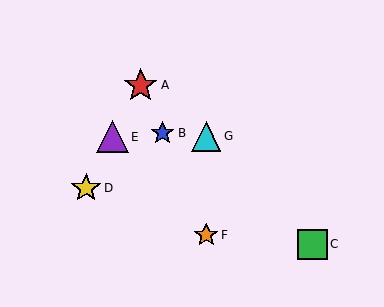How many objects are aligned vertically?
2 objects (F, G) are aligned vertically.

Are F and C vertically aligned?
No, F is at x≈206 and C is at x≈313.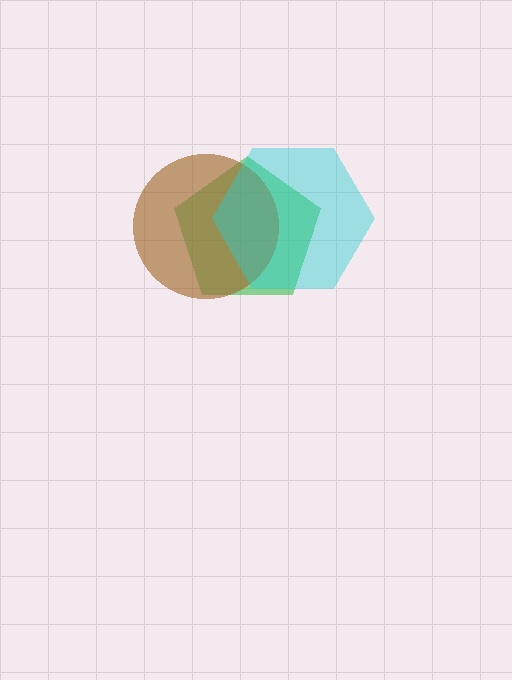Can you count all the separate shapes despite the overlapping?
Yes, there are 3 separate shapes.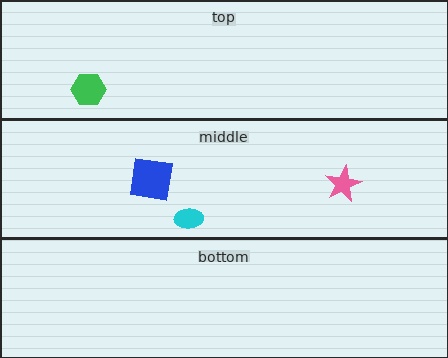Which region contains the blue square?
The middle region.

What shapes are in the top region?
The green hexagon.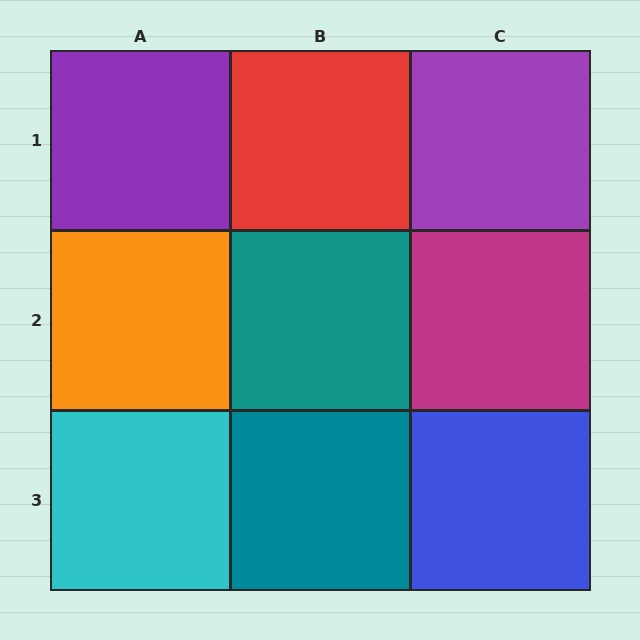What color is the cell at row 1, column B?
Red.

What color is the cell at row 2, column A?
Orange.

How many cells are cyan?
1 cell is cyan.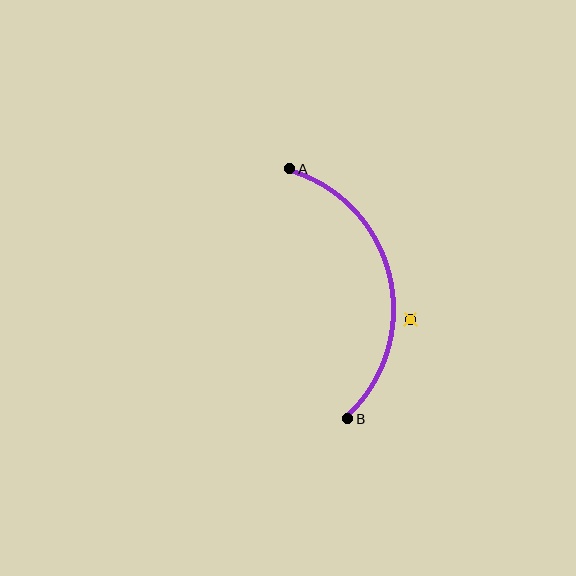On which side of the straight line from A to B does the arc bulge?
The arc bulges to the right of the straight line connecting A and B.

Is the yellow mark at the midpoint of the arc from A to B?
No — the yellow mark does not lie on the arc at all. It sits slightly outside the curve.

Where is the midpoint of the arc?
The arc midpoint is the point on the curve farthest from the straight line joining A and B. It sits to the right of that line.